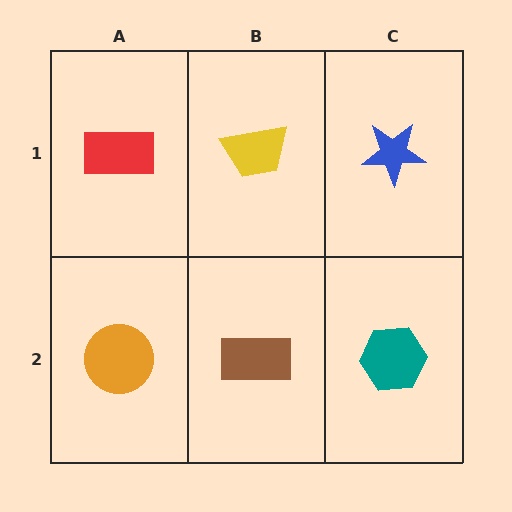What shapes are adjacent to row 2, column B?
A yellow trapezoid (row 1, column B), an orange circle (row 2, column A), a teal hexagon (row 2, column C).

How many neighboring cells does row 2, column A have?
2.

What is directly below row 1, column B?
A brown rectangle.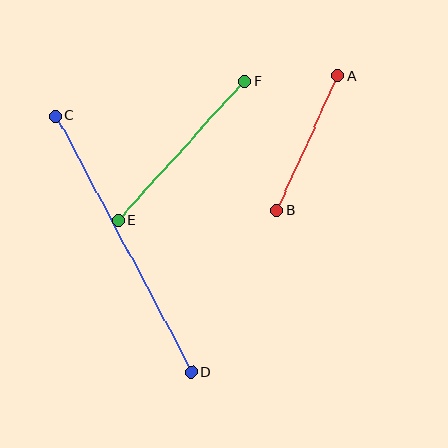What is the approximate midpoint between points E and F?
The midpoint is at approximately (181, 151) pixels.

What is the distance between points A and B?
The distance is approximately 148 pixels.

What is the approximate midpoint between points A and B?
The midpoint is at approximately (307, 143) pixels.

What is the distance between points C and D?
The distance is approximately 290 pixels.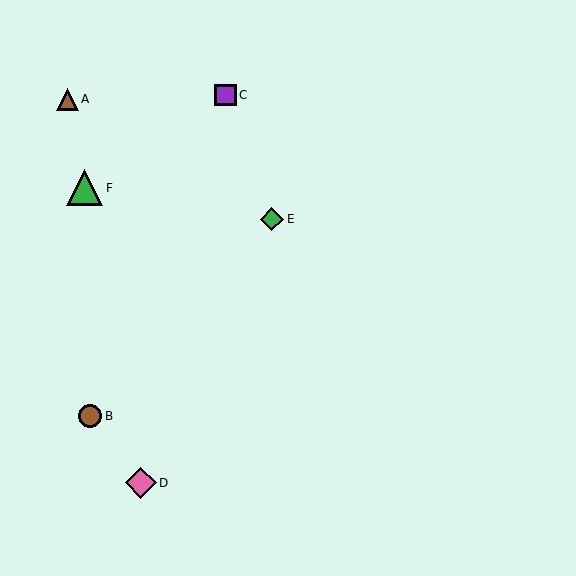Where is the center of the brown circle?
The center of the brown circle is at (90, 416).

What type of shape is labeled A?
Shape A is a brown triangle.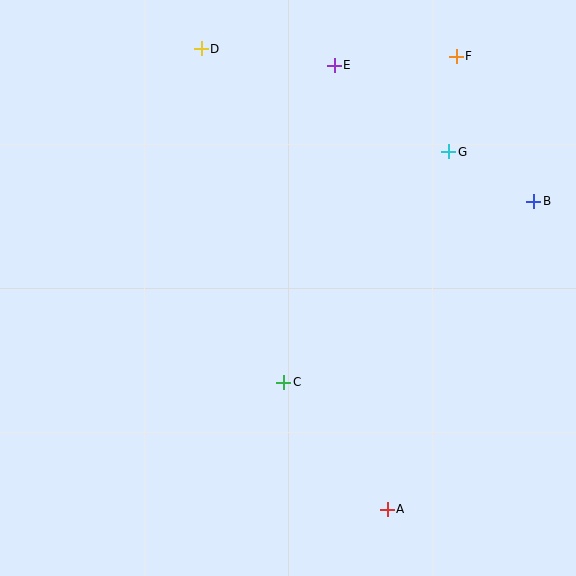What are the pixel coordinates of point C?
Point C is at (284, 382).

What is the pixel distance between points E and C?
The distance between E and C is 321 pixels.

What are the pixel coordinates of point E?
Point E is at (334, 65).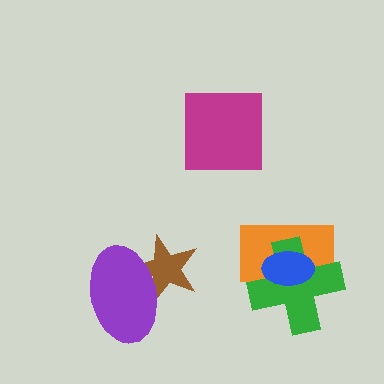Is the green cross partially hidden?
Yes, it is partially covered by another shape.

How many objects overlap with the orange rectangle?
2 objects overlap with the orange rectangle.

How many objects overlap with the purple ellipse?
1 object overlaps with the purple ellipse.